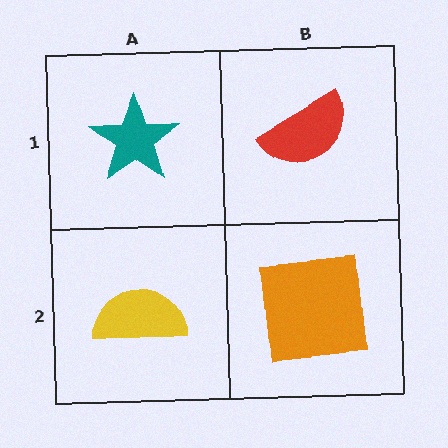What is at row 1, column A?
A teal star.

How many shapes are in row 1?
2 shapes.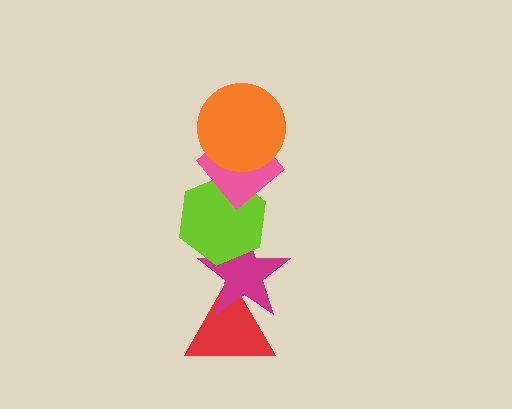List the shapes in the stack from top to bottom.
From top to bottom: the orange circle, the pink diamond, the lime hexagon, the magenta star, the red triangle.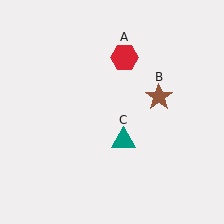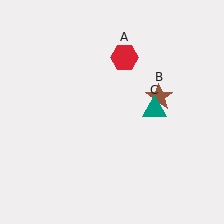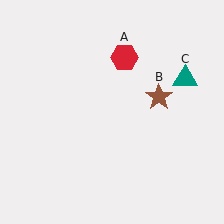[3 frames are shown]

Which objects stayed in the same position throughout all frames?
Red hexagon (object A) and brown star (object B) remained stationary.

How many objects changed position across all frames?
1 object changed position: teal triangle (object C).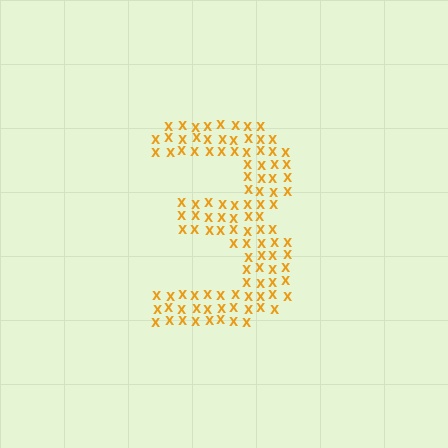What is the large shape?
The large shape is the digit 3.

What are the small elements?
The small elements are letter X's.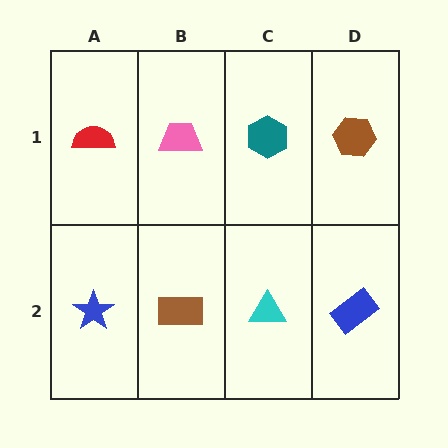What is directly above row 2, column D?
A brown hexagon.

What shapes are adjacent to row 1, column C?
A cyan triangle (row 2, column C), a pink trapezoid (row 1, column B), a brown hexagon (row 1, column D).